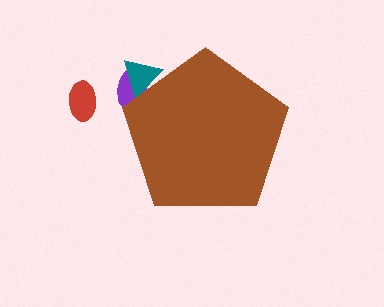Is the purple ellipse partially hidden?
Yes, the purple ellipse is partially hidden behind the brown pentagon.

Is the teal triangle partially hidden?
Yes, the teal triangle is partially hidden behind the brown pentagon.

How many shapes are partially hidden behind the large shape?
2 shapes are partially hidden.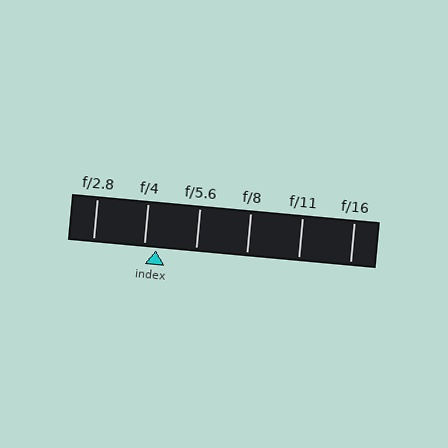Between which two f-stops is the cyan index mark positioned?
The index mark is between f/4 and f/5.6.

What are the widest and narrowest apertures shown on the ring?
The widest aperture shown is f/2.8 and the narrowest is f/16.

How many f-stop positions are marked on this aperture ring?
There are 6 f-stop positions marked.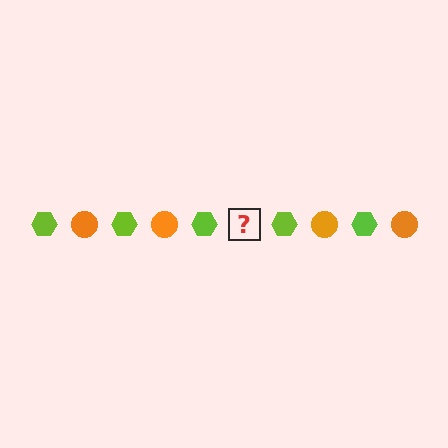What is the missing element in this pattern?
The missing element is an orange circle.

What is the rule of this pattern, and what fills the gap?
The rule is that the pattern alternates between lime hexagon and orange circle. The gap should be filled with an orange circle.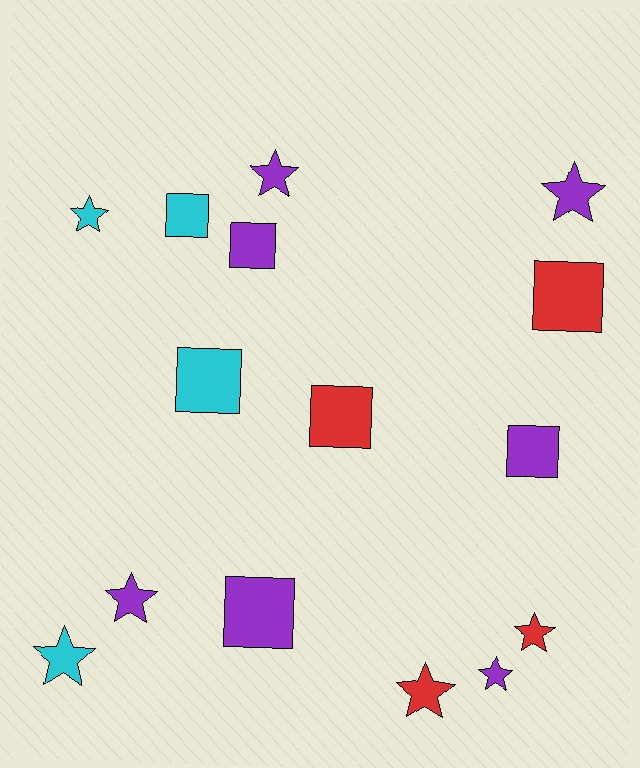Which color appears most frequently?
Purple, with 7 objects.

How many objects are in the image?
There are 15 objects.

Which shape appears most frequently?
Star, with 8 objects.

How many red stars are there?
There are 2 red stars.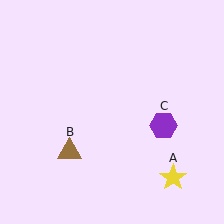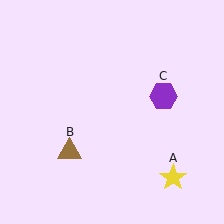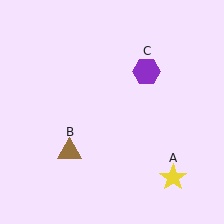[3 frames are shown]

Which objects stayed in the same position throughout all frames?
Yellow star (object A) and brown triangle (object B) remained stationary.